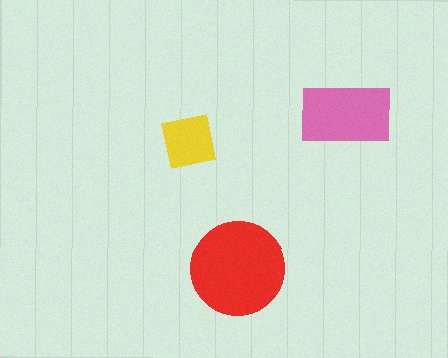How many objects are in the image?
There are 3 objects in the image.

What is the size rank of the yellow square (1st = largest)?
3rd.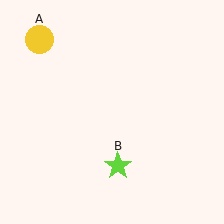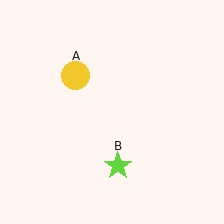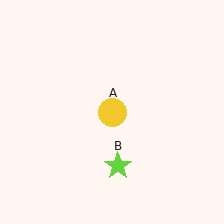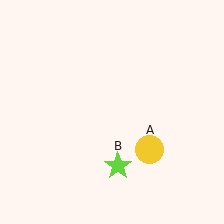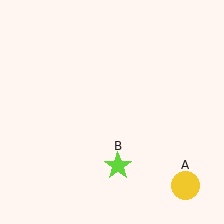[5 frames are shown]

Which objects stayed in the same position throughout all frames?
Lime star (object B) remained stationary.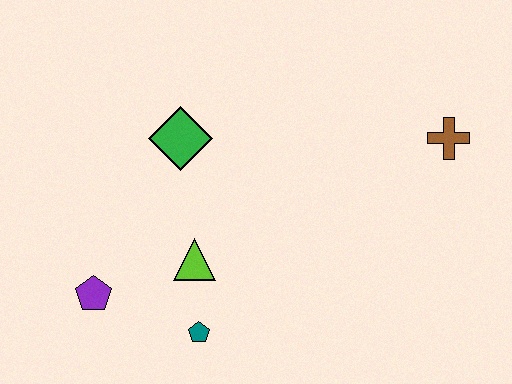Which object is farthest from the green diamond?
The brown cross is farthest from the green diamond.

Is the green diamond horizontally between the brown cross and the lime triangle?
No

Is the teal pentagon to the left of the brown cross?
Yes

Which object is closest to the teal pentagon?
The lime triangle is closest to the teal pentagon.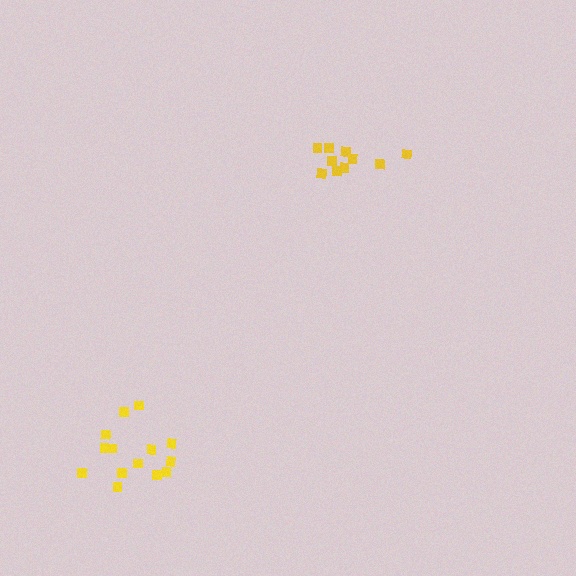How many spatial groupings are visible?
There are 2 spatial groupings.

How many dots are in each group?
Group 1: 10 dots, Group 2: 14 dots (24 total).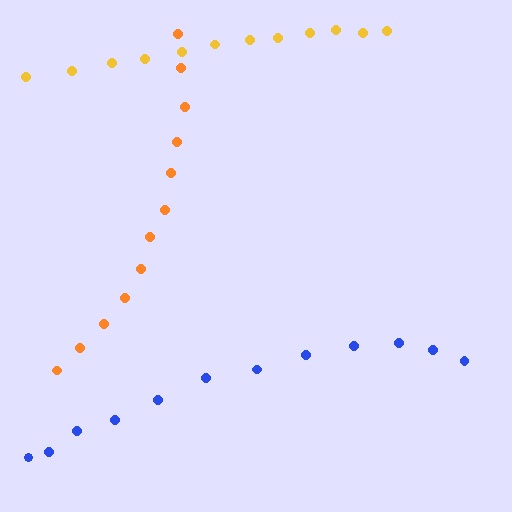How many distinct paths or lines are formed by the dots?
There are 3 distinct paths.